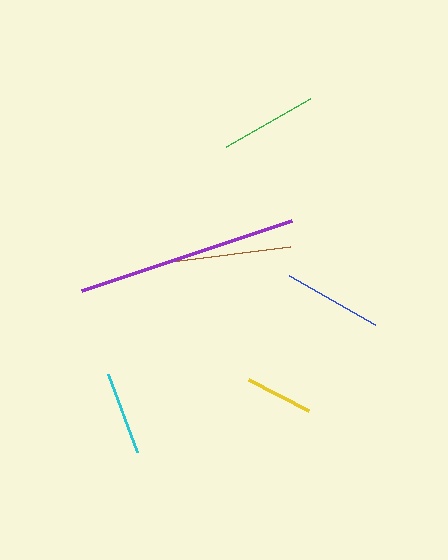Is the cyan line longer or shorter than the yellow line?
The cyan line is longer than the yellow line.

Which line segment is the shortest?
The yellow line is the shortest at approximately 68 pixels.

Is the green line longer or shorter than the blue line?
The blue line is longer than the green line.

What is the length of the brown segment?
The brown segment is approximately 120 pixels long.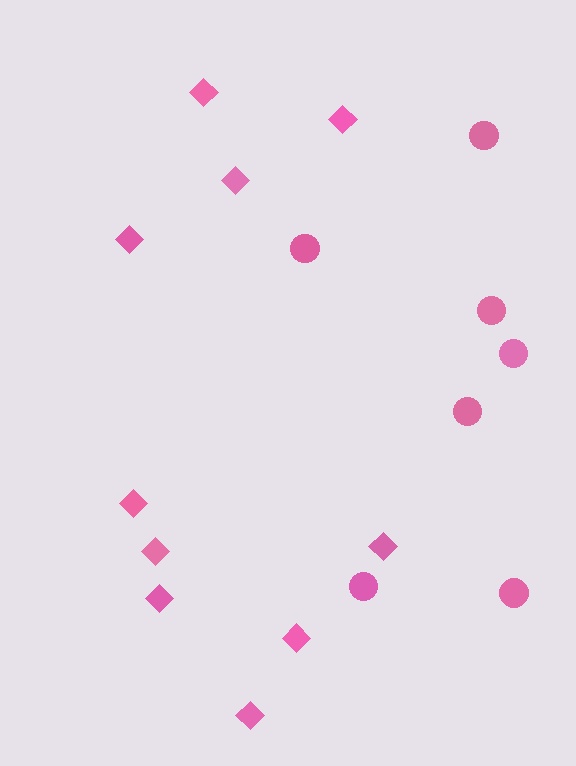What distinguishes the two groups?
There are 2 groups: one group of circles (7) and one group of diamonds (10).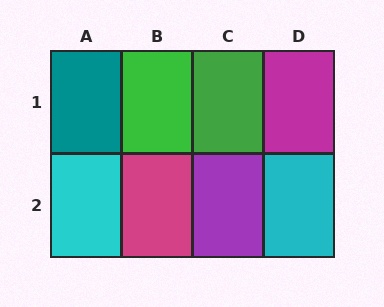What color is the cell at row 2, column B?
Magenta.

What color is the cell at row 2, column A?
Cyan.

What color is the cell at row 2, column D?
Cyan.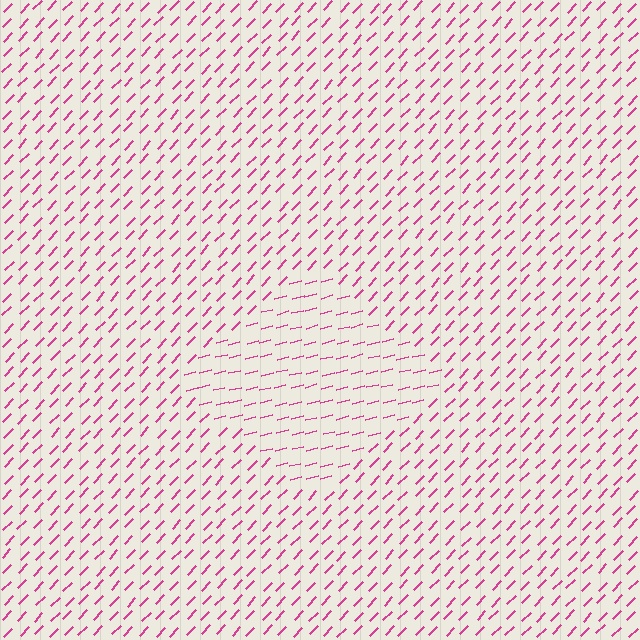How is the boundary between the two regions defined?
The boundary is defined purely by a change in line orientation (approximately 32 degrees difference). All lines are the same color and thickness.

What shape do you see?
I see a diamond.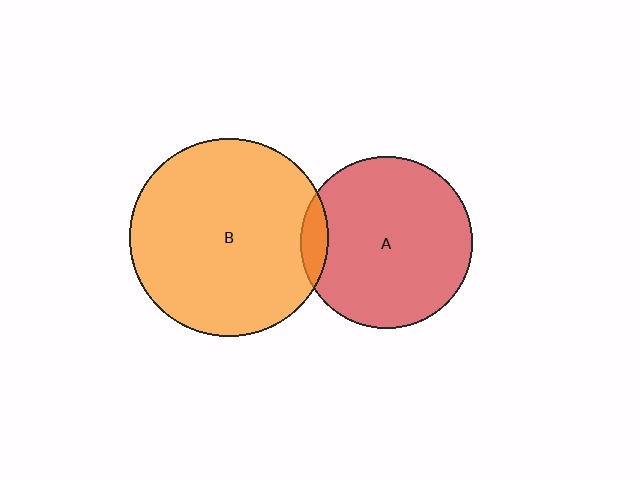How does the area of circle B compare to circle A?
Approximately 1.3 times.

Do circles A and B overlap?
Yes.